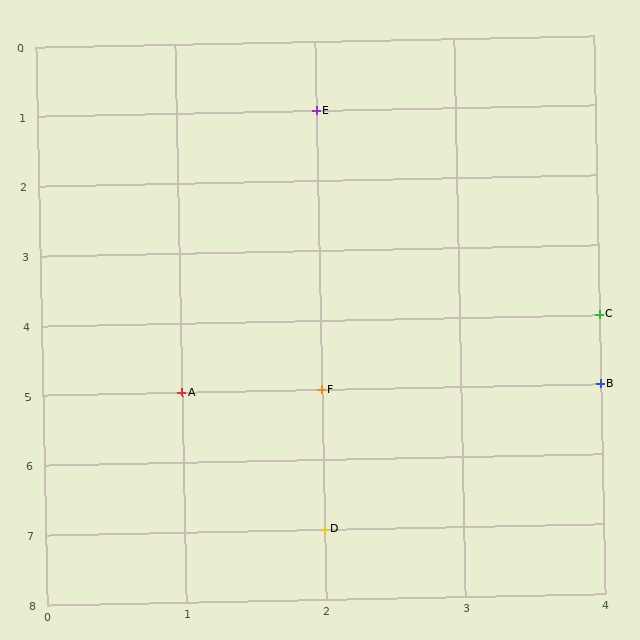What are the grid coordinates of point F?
Point F is at grid coordinates (2, 5).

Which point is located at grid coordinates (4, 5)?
Point B is at (4, 5).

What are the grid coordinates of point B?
Point B is at grid coordinates (4, 5).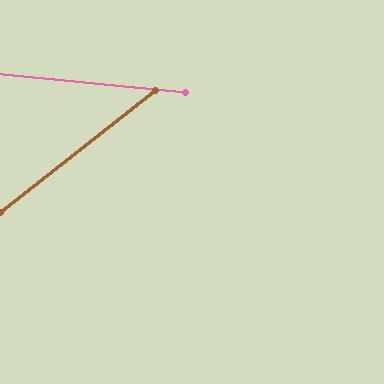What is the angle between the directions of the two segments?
Approximately 44 degrees.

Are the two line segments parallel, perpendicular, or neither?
Neither parallel nor perpendicular — they differ by about 44°.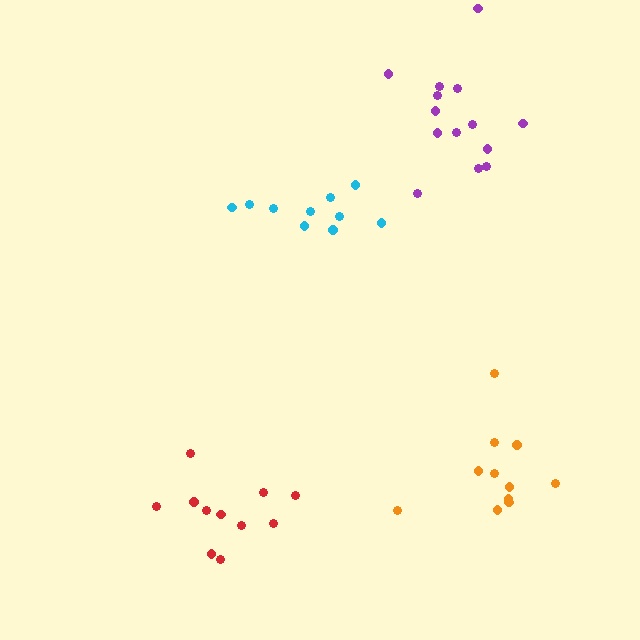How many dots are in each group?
Group 1: 14 dots, Group 2: 10 dots, Group 3: 11 dots, Group 4: 11 dots (46 total).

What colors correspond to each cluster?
The clusters are colored: purple, cyan, orange, red.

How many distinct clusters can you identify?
There are 4 distinct clusters.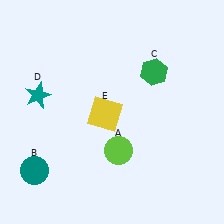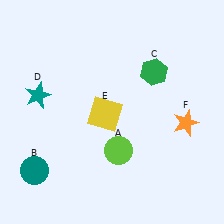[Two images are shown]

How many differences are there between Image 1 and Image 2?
There is 1 difference between the two images.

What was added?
An orange star (F) was added in Image 2.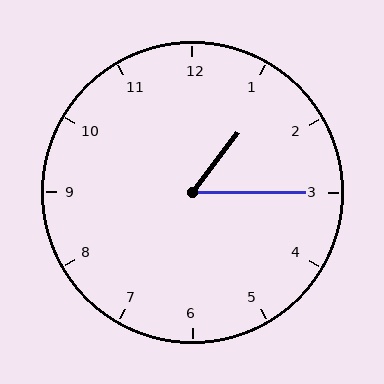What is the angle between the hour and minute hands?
Approximately 52 degrees.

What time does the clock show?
1:15.